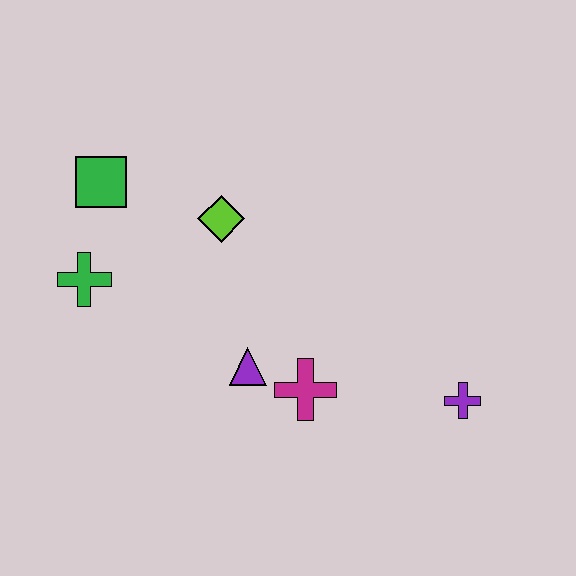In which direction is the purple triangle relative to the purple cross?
The purple triangle is to the left of the purple cross.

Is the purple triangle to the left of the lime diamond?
No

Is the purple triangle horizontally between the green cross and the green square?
No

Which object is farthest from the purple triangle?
The green square is farthest from the purple triangle.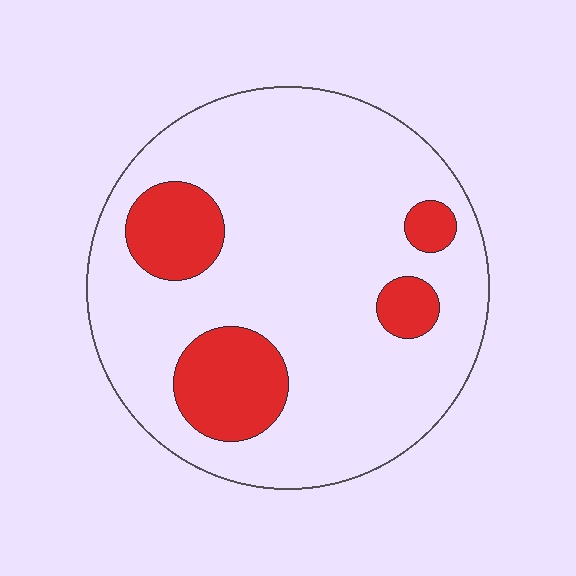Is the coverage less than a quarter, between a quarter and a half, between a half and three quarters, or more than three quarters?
Less than a quarter.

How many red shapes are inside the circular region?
4.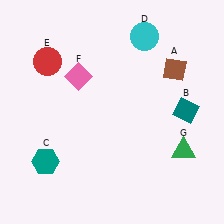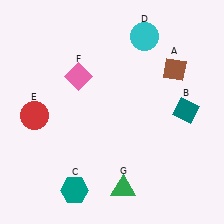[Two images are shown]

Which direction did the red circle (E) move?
The red circle (E) moved down.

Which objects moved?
The objects that moved are: the teal hexagon (C), the red circle (E), the green triangle (G).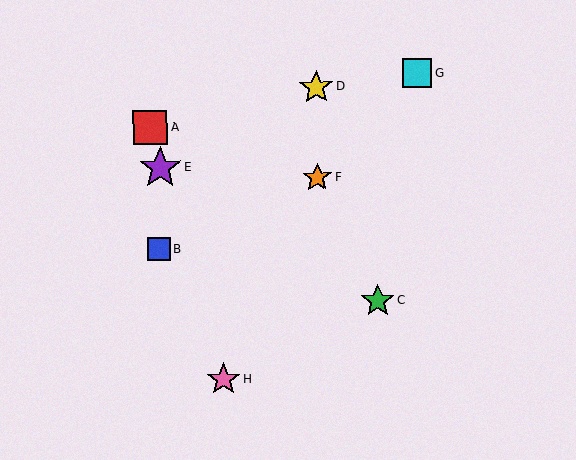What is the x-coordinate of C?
Object C is at x≈378.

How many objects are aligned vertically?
2 objects (D, F) are aligned vertically.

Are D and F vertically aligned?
Yes, both are at x≈316.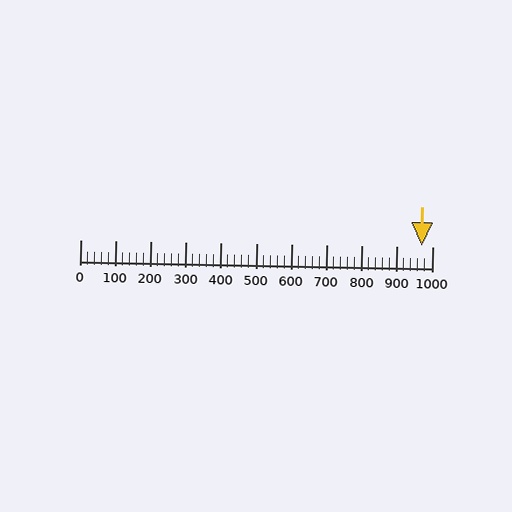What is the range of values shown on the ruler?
The ruler shows values from 0 to 1000.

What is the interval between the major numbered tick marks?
The major tick marks are spaced 100 units apart.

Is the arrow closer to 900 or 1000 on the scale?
The arrow is closer to 1000.